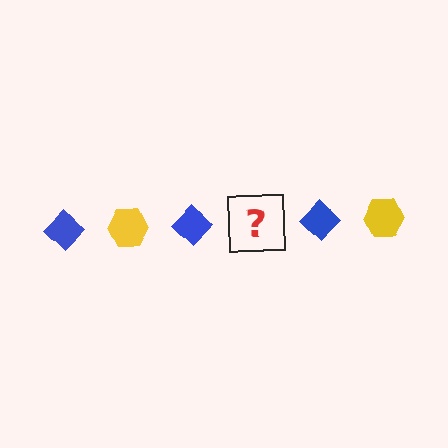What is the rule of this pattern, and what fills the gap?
The rule is that the pattern alternates between blue diamond and yellow hexagon. The gap should be filled with a yellow hexagon.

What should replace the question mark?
The question mark should be replaced with a yellow hexagon.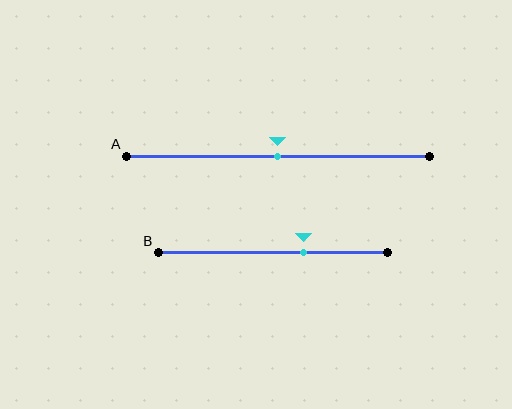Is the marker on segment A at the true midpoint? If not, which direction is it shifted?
Yes, the marker on segment A is at the true midpoint.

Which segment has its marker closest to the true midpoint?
Segment A has its marker closest to the true midpoint.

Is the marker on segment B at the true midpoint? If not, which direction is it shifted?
No, the marker on segment B is shifted to the right by about 13% of the segment length.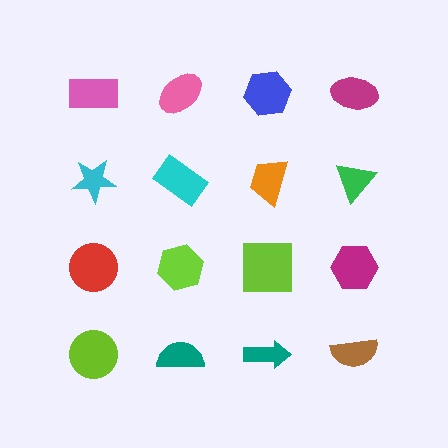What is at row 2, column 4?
A green triangle.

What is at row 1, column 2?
A pink ellipse.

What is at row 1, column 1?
A pink rectangle.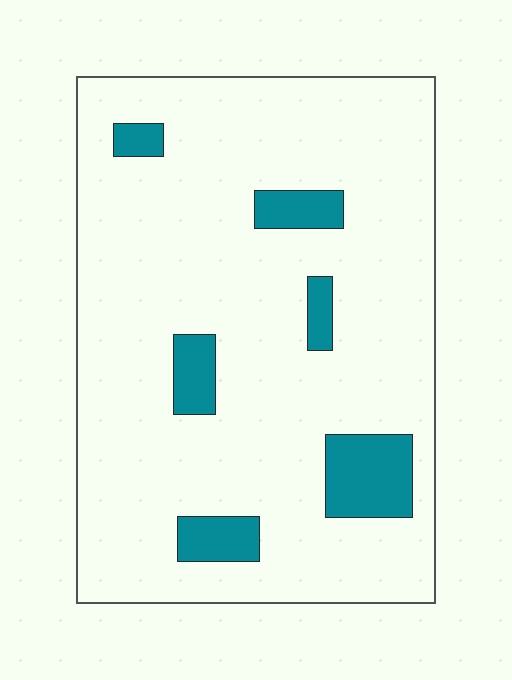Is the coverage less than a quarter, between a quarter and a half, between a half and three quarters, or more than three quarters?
Less than a quarter.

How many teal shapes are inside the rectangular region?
6.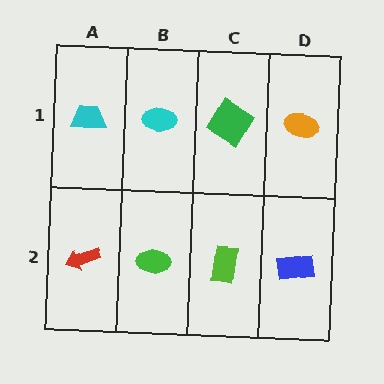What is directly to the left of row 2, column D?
A lime rectangle.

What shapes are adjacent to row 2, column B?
A cyan ellipse (row 1, column B), a red arrow (row 2, column A), a lime rectangle (row 2, column C).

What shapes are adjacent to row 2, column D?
An orange ellipse (row 1, column D), a lime rectangle (row 2, column C).